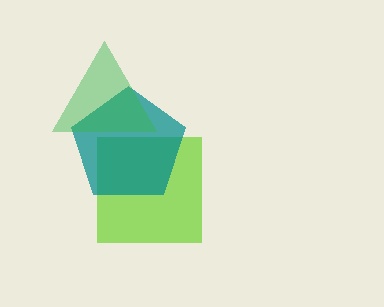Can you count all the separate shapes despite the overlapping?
Yes, there are 3 separate shapes.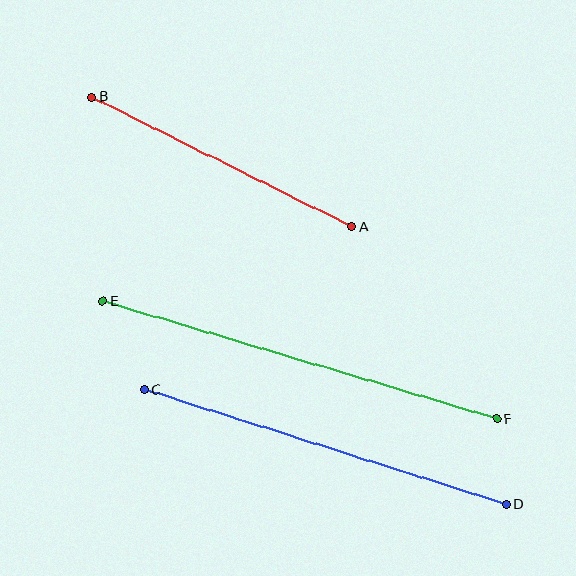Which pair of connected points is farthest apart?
Points E and F are farthest apart.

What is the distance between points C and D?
The distance is approximately 380 pixels.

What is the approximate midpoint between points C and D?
The midpoint is at approximately (325, 447) pixels.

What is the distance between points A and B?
The distance is approximately 290 pixels.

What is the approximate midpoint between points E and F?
The midpoint is at approximately (300, 360) pixels.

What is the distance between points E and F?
The distance is approximately 411 pixels.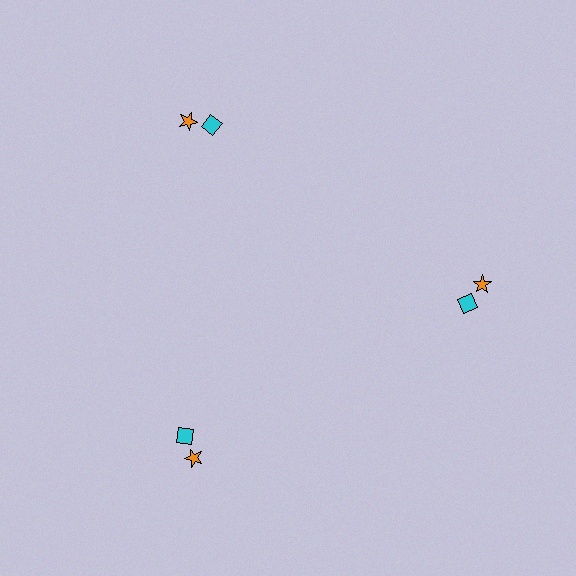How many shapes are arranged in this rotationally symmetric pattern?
There are 6 shapes, arranged in 3 groups of 2.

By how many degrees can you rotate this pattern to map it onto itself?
The pattern maps onto itself every 120 degrees of rotation.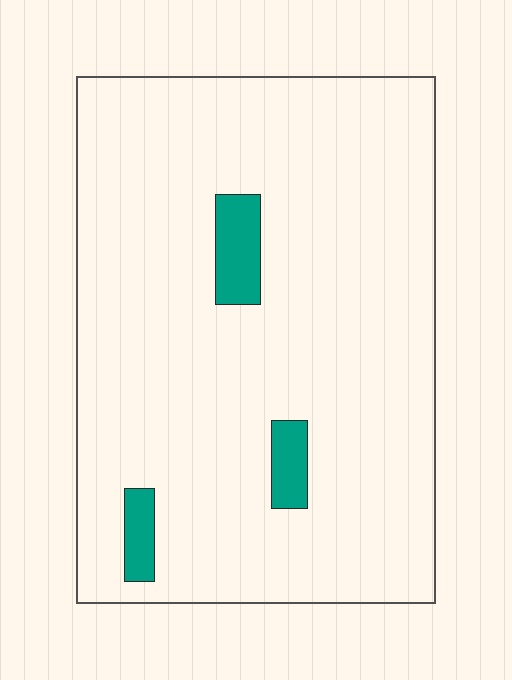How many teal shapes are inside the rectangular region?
3.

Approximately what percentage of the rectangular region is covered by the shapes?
Approximately 5%.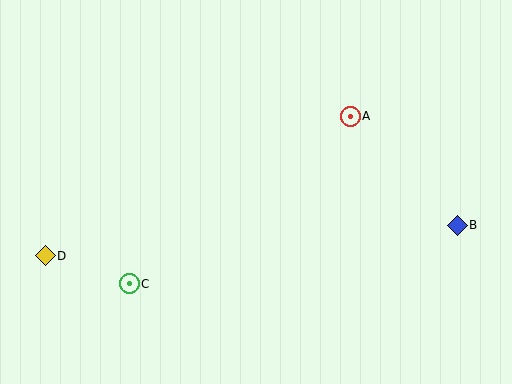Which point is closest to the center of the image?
Point A at (350, 116) is closest to the center.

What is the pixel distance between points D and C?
The distance between D and C is 88 pixels.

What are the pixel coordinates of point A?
Point A is at (350, 116).